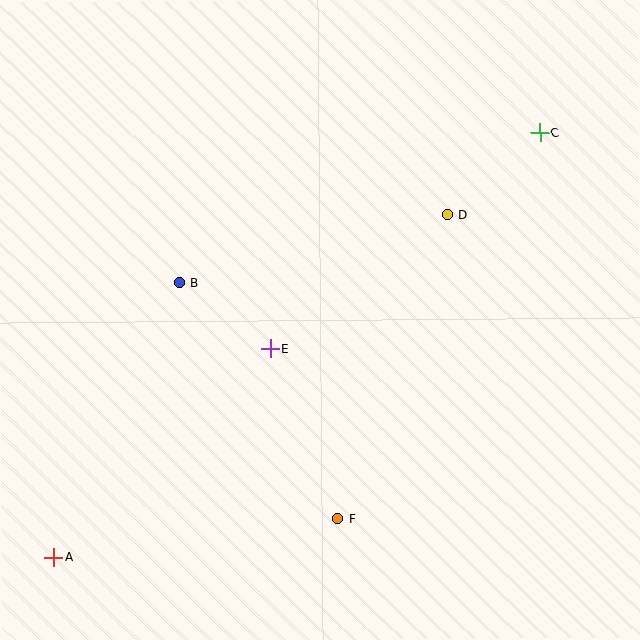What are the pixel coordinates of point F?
Point F is at (337, 519).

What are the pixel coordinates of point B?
Point B is at (179, 283).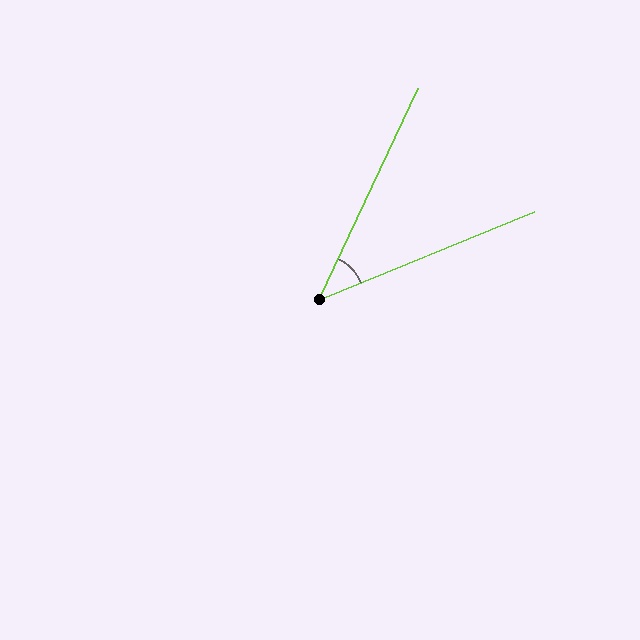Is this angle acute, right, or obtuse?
It is acute.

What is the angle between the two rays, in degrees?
Approximately 43 degrees.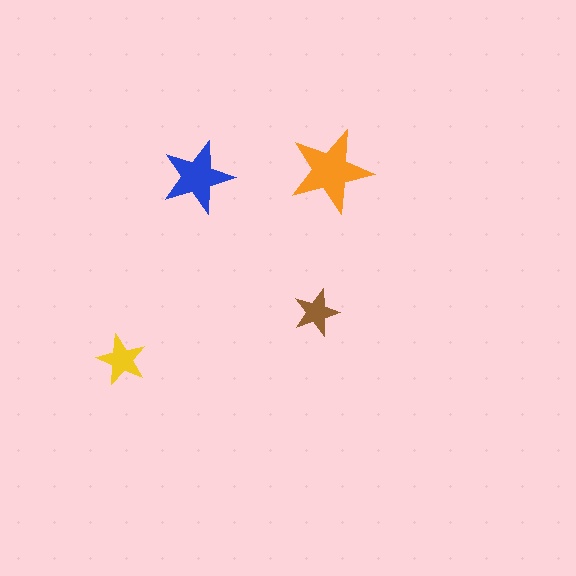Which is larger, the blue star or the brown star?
The blue one.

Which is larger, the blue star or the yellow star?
The blue one.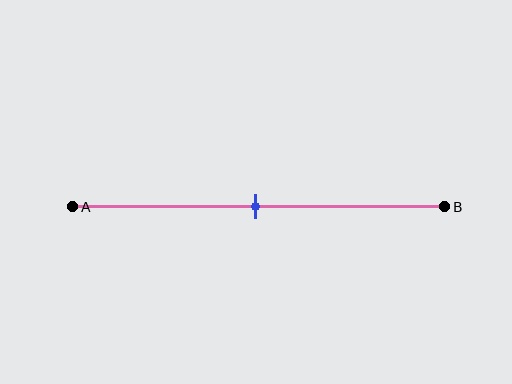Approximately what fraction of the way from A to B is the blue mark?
The blue mark is approximately 50% of the way from A to B.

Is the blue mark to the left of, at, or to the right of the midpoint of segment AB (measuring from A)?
The blue mark is approximately at the midpoint of segment AB.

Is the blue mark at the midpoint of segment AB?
Yes, the mark is approximately at the midpoint.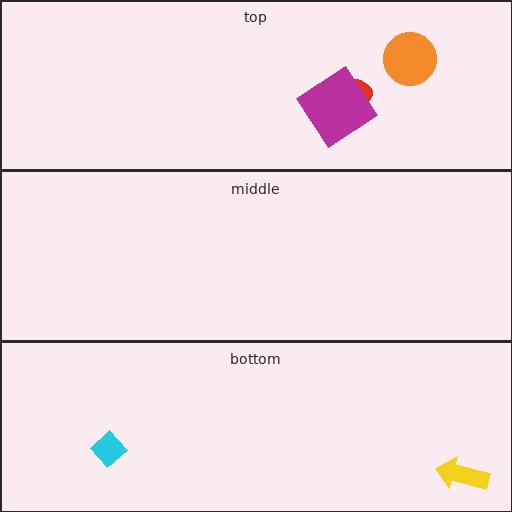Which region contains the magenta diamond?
The top region.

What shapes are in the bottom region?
The yellow arrow, the cyan diamond.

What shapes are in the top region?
The red ellipse, the orange circle, the magenta diamond.